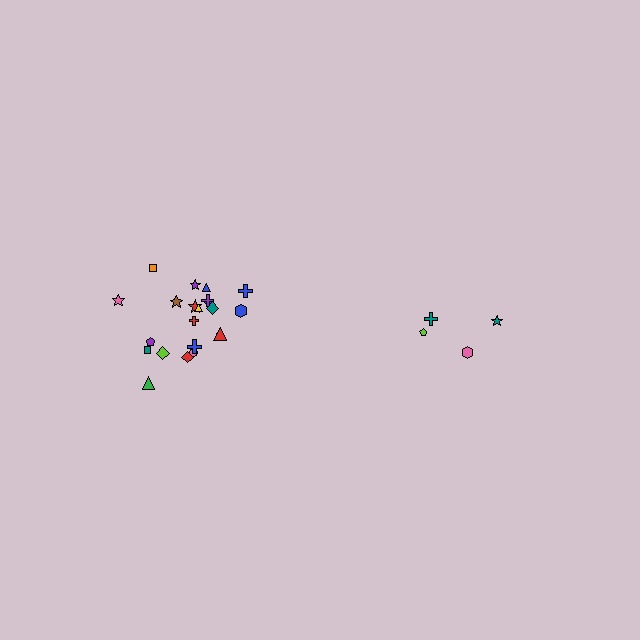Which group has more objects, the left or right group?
The left group.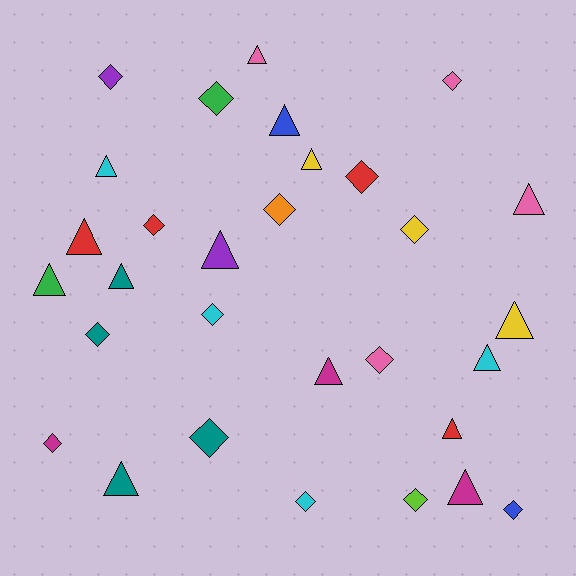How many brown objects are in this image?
There are no brown objects.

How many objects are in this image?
There are 30 objects.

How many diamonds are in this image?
There are 15 diamonds.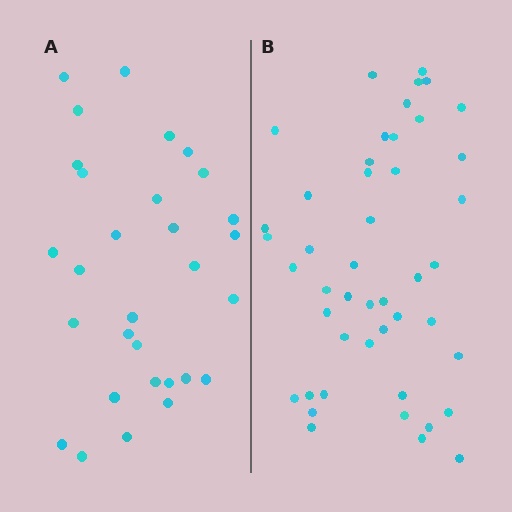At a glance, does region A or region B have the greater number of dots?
Region B (the right region) has more dots.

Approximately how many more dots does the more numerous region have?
Region B has approximately 15 more dots than region A.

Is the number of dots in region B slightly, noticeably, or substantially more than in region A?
Region B has substantially more. The ratio is roughly 1.5 to 1.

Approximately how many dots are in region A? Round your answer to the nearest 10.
About 30 dots.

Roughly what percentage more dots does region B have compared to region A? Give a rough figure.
About 55% more.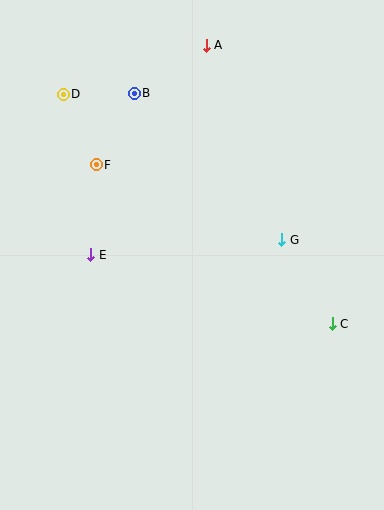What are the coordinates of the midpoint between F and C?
The midpoint between F and C is at (214, 244).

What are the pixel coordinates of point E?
Point E is at (91, 255).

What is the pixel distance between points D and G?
The distance between D and G is 263 pixels.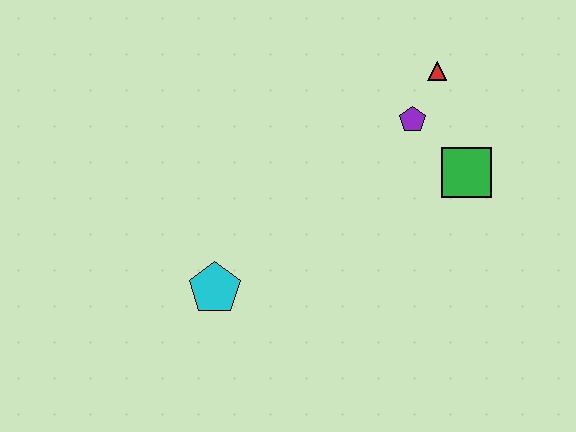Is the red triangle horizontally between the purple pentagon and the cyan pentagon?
No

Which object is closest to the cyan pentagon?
The purple pentagon is closest to the cyan pentagon.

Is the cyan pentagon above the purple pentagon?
No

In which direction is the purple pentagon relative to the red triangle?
The purple pentagon is below the red triangle.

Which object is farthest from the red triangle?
The cyan pentagon is farthest from the red triangle.